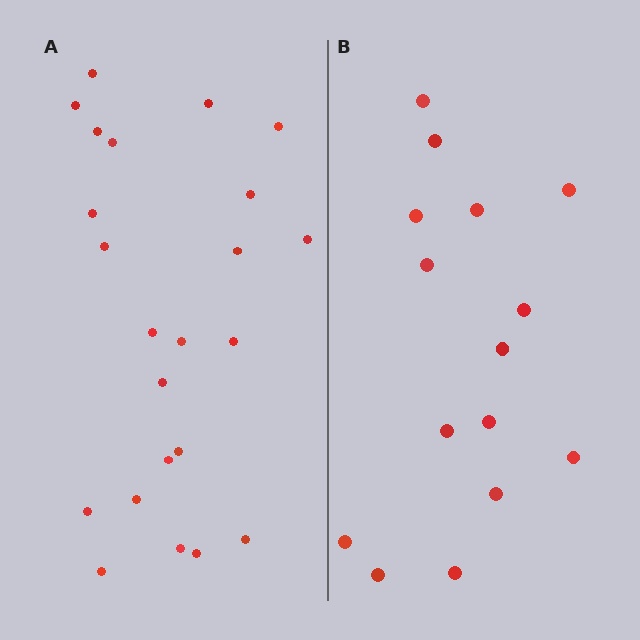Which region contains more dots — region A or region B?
Region A (the left region) has more dots.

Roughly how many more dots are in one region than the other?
Region A has roughly 8 or so more dots than region B.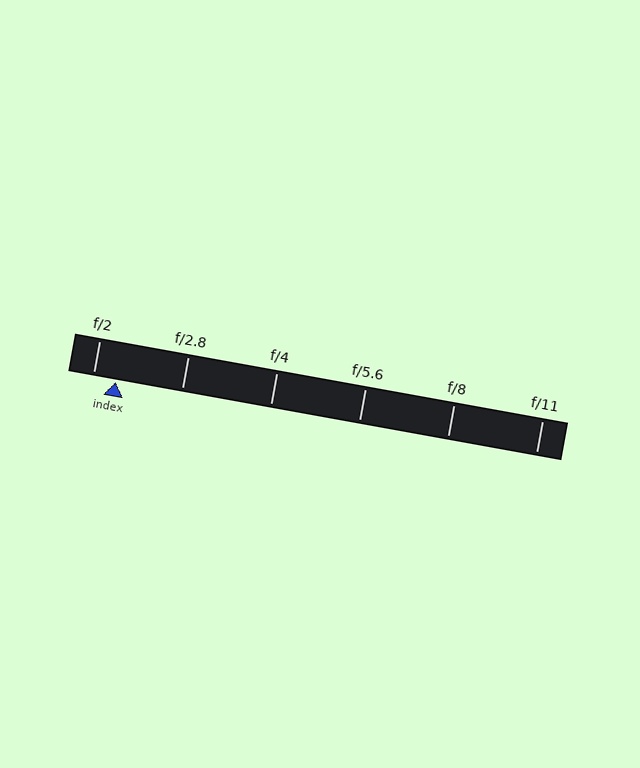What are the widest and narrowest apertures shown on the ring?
The widest aperture shown is f/2 and the narrowest is f/11.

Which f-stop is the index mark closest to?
The index mark is closest to f/2.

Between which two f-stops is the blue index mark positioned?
The index mark is between f/2 and f/2.8.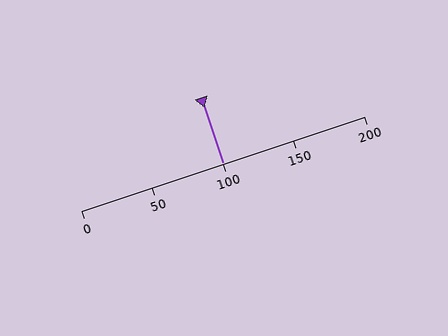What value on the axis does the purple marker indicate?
The marker indicates approximately 100.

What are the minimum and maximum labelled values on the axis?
The axis runs from 0 to 200.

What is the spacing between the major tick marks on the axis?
The major ticks are spaced 50 apart.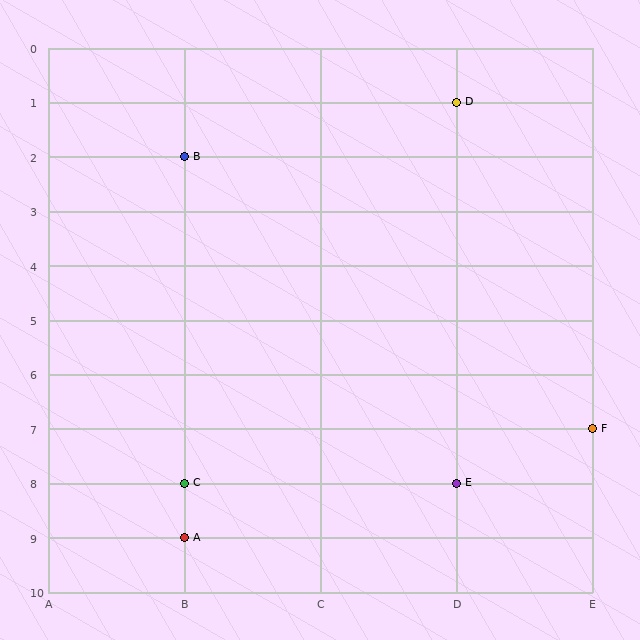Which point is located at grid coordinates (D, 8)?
Point E is at (D, 8).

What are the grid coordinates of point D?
Point D is at grid coordinates (D, 1).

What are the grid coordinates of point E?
Point E is at grid coordinates (D, 8).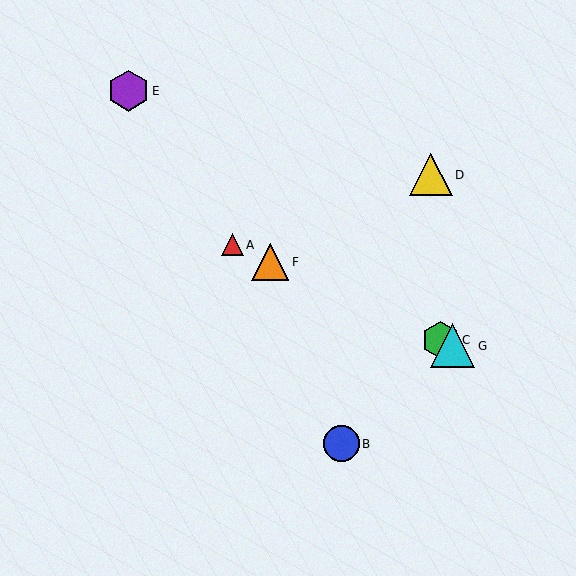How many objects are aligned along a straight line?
4 objects (A, C, F, G) are aligned along a straight line.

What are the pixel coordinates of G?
Object G is at (453, 346).